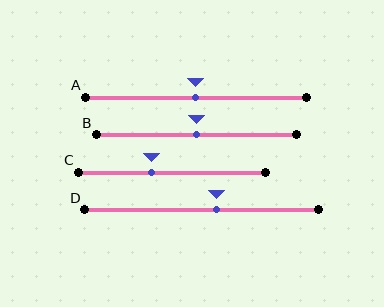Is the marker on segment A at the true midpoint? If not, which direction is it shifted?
Yes, the marker on segment A is at the true midpoint.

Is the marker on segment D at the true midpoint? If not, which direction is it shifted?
No, the marker on segment D is shifted to the right by about 6% of the segment length.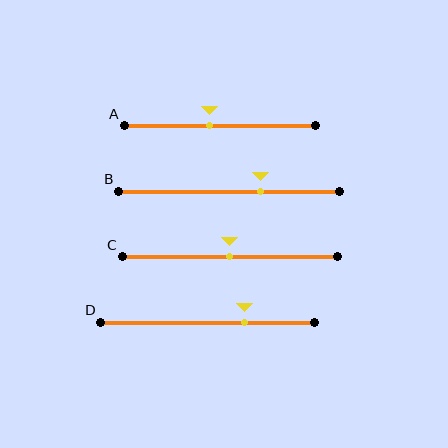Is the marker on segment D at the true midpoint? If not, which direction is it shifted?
No, the marker on segment D is shifted to the right by about 18% of the segment length.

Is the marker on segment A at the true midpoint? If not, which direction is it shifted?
No, the marker on segment A is shifted to the left by about 6% of the segment length.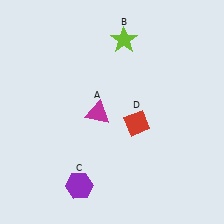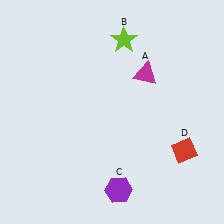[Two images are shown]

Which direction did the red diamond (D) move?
The red diamond (D) moved right.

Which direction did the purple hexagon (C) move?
The purple hexagon (C) moved right.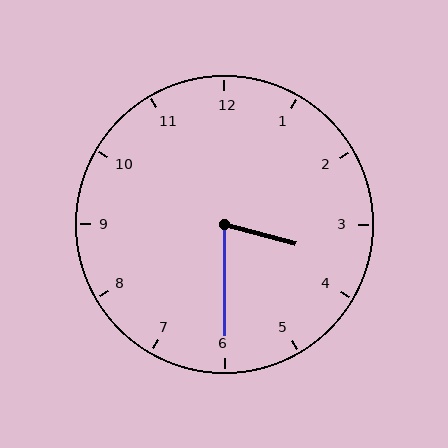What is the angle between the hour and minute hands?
Approximately 75 degrees.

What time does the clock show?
3:30.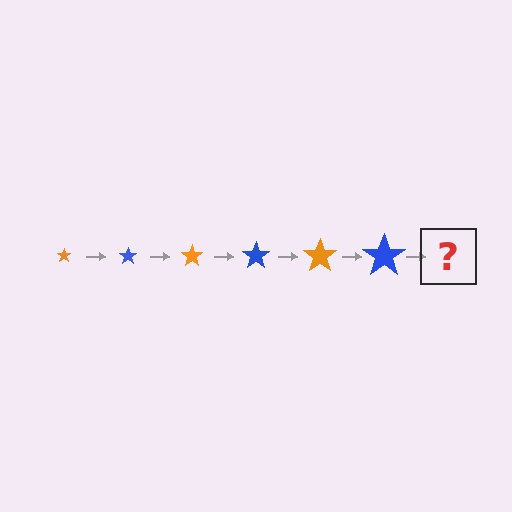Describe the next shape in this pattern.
It should be an orange star, larger than the previous one.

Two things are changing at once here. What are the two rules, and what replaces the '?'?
The two rules are that the star grows larger each step and the color cycles through orange and blue. The '?' should be an orange star, larger than the previous one.